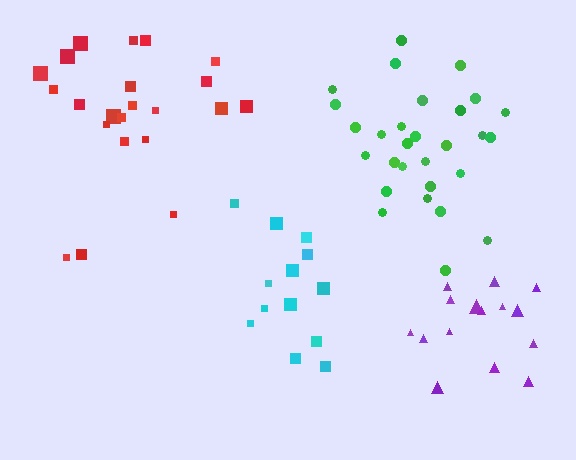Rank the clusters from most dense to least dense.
purple, green, cyan, red.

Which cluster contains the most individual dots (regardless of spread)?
Green (29).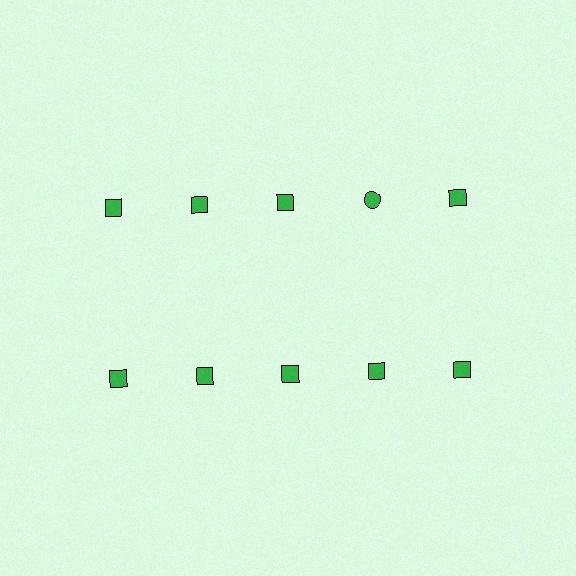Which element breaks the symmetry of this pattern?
The green circle in the top row, second from right column breaks the symmetry. All other shapes are green squares.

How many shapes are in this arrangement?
There are 10 shapes arranged in a grid pattern.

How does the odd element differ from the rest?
It has a different shape: circle instead of square.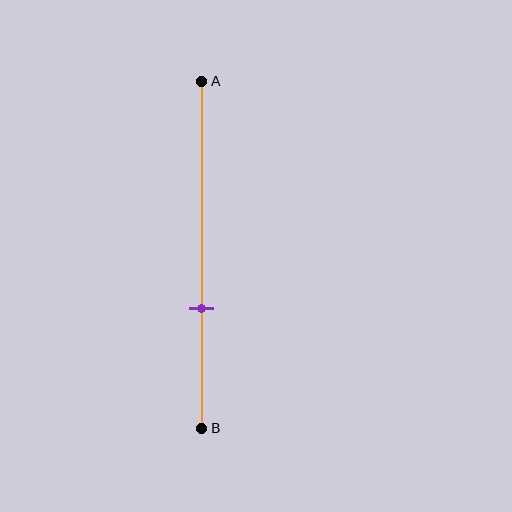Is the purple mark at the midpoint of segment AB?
No, the mark is at about 65% from A, not at the 50% midpoint.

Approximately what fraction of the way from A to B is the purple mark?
The purple mark is approximately 65% of the way from A to B.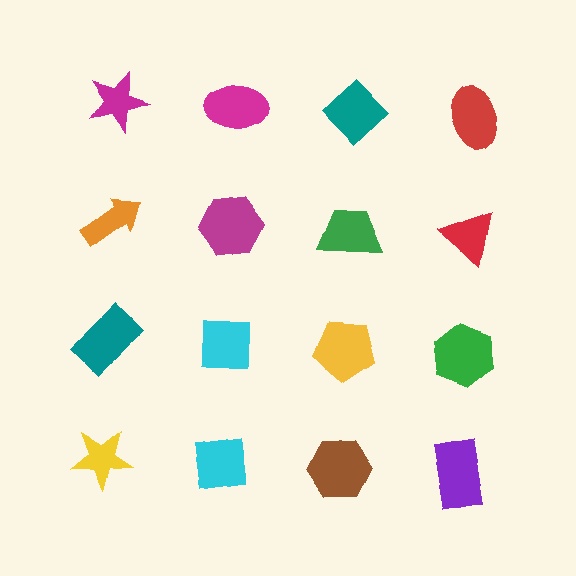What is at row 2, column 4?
A red triangle.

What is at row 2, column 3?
A green trapezoid.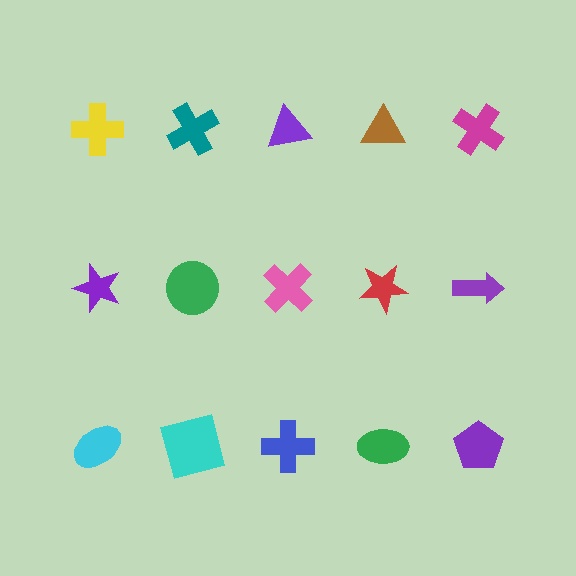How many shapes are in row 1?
5 shapes.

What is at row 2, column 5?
A purple arrow.